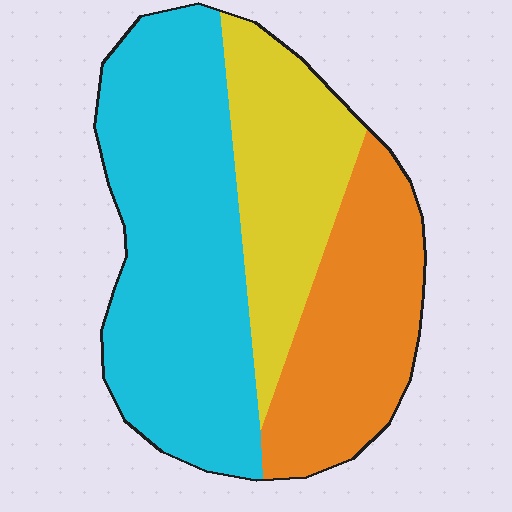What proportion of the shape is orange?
Orange covers about 30% of the shape.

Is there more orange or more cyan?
Cyan.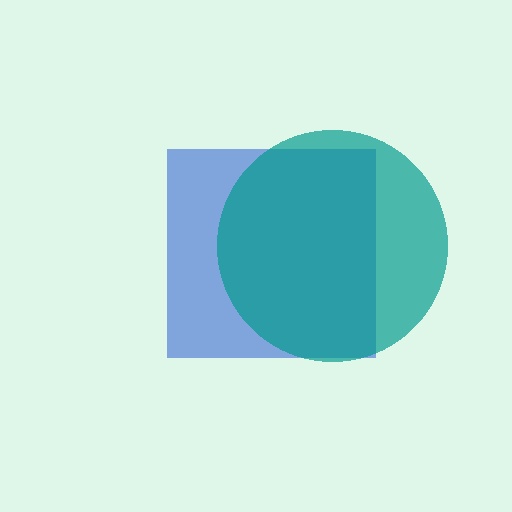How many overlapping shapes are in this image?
There are 2 overlapping shapes in the image.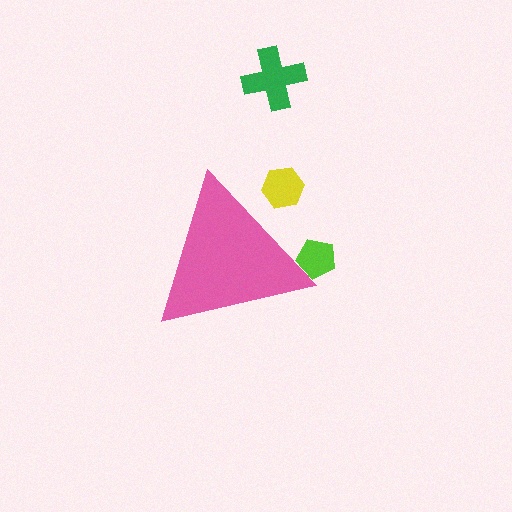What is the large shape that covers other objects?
A pink triangle.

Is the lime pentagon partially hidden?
Yes, the lime pentagon is partially hidden behind the pink triangle.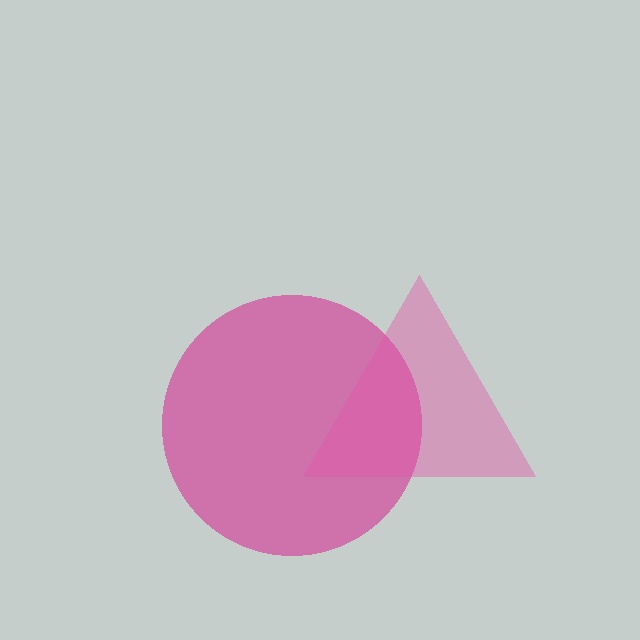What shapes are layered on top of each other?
The layered shapes are: a magenta circle, a pink triangle.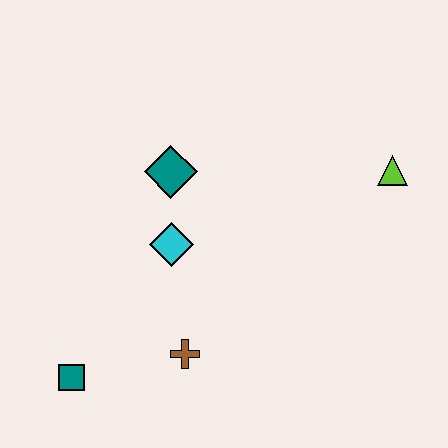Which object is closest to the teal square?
The brown cross is closest to the teal square.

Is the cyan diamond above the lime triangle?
No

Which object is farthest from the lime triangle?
The teal square is farthest from the lime triangle.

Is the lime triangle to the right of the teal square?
Yes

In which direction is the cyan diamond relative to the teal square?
The cyan diamond is above the teal square.